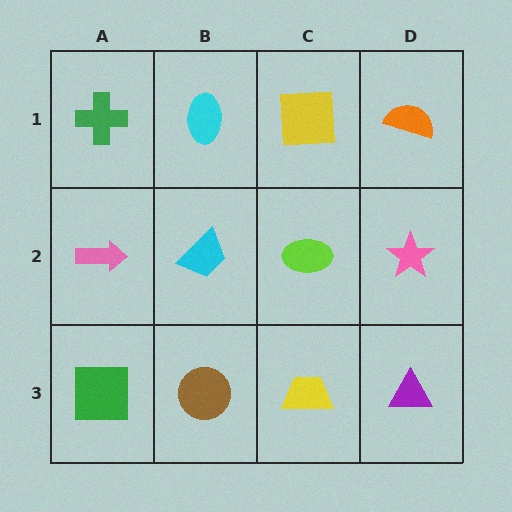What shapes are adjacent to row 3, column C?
A lime ellipse (row 2, column C), a brown circle (row 3, column B), a purple triangle (row 3, column D).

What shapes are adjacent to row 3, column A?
A pink arrow (row 2, column A), a brown circle (row 3, column B).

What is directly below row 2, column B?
A brown circle.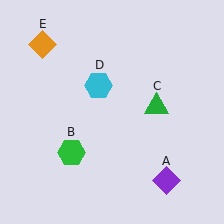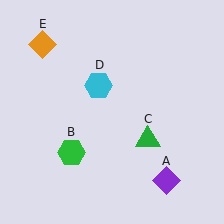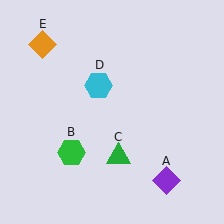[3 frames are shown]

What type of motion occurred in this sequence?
The green triangle (object C) rotated clockwise around the center of the scene.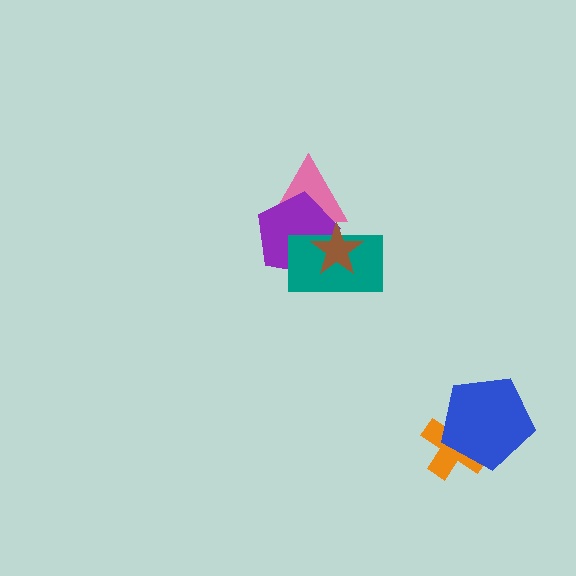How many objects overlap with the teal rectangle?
3 objects overlap with the teal rectangle.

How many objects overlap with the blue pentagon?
1 object overlaps with the blue pentagon.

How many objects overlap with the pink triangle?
3 objects overlap with the pink triangle.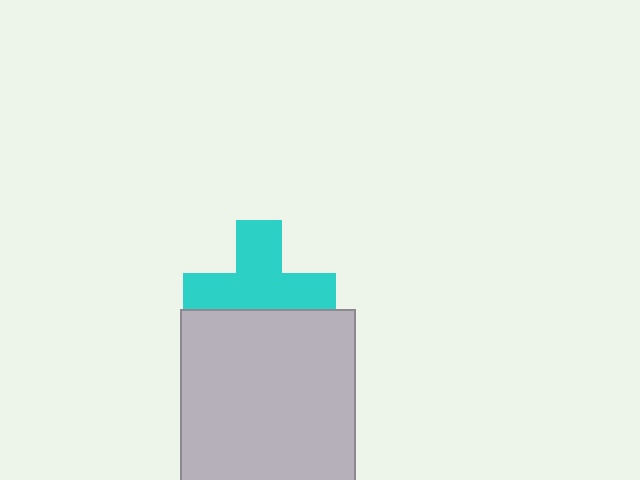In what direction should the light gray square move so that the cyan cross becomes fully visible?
The light gray square should move down. That is the shortest direction to clear the overlap and leave the cyan cross fully visible.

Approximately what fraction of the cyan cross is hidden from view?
Roughly 33% of the cyan cross is hidden behind the light gray square.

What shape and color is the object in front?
The object in front is a light gray square.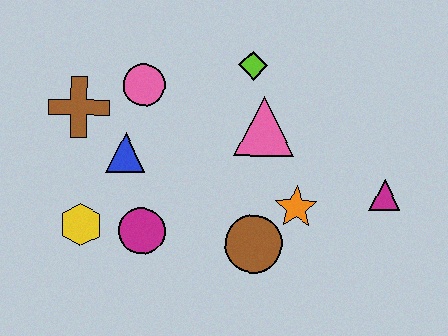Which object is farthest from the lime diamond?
The yellow hexagon is farthest from the lime diamond.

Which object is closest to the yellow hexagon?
The magenta circle is closest to the yellow hexagon.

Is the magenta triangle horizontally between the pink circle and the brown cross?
No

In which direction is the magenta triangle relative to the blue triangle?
The magenta triangle is to the right of the blue triangle.